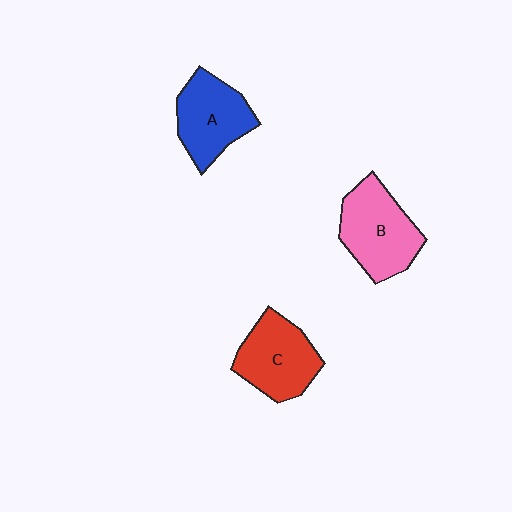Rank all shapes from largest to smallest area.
From largest to smallest: B (pink), C (red), A (blue).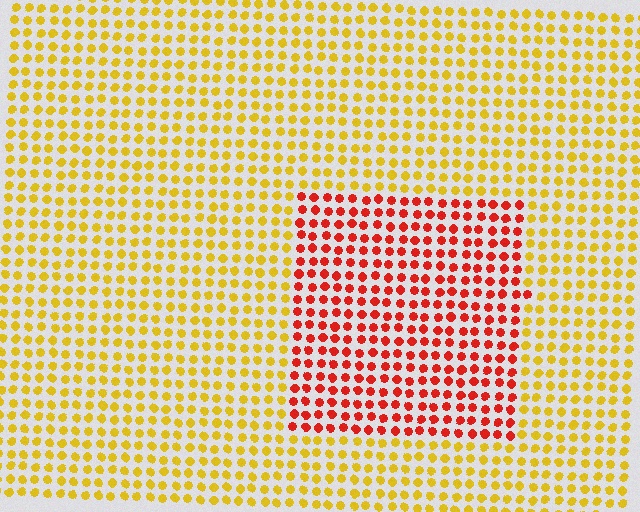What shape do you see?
I see a rectangle.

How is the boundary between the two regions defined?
The boundary is defined purely by a slight shift in hue (about 49 degrees). Spacing, size, and orientation are identical on both sides.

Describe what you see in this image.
The image is filled with small yellow elements in a uniform arrangement. A rectangle-shaped region is visible where the elements are tinted to a slightly different hue, forming a subtle color boundary.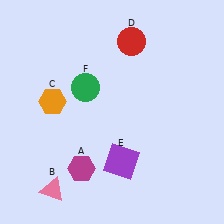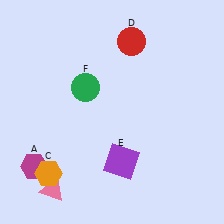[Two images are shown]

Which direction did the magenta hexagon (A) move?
The magenta hexagon (A) moved left.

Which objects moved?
The objects that moved are: the magenta hexagon (A), the orange hexagon (C).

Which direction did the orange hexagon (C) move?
The orange hexagon (C) moved down.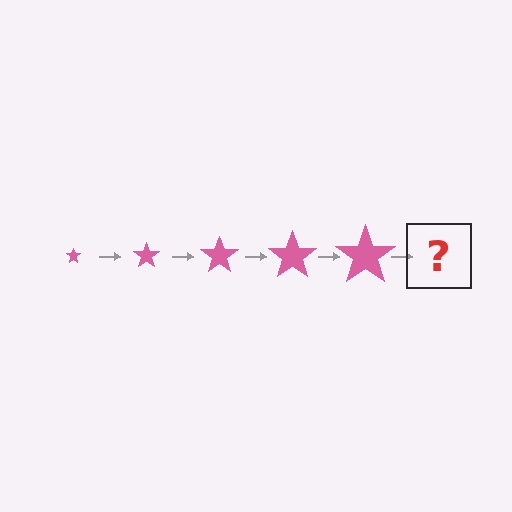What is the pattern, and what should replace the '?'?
The pattern is that the star gets progressively larger each step. The '?' should be a pink star, larger than the previous one.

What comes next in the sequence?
The next element should be a pink star, larger than the previous one.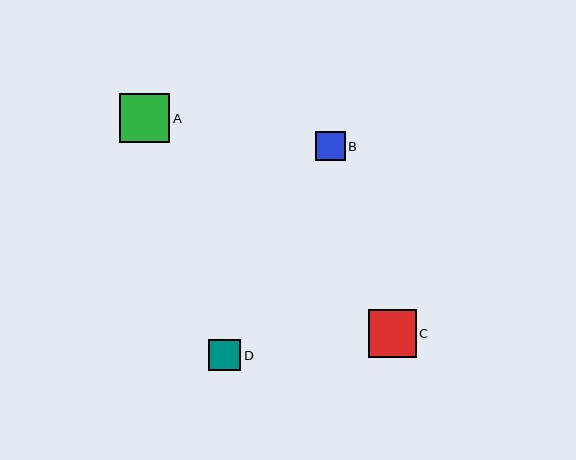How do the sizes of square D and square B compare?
Square D and square B are approximately the same size.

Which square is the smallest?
Square B is the smallest with a size of approximately 29 pixels.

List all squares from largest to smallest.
From largest to smallest: A, C, D, B.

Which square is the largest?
Square A is the largest with a size of approximately 50 pixels.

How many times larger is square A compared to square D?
Square A is approximately 1.6 times the size of square D.